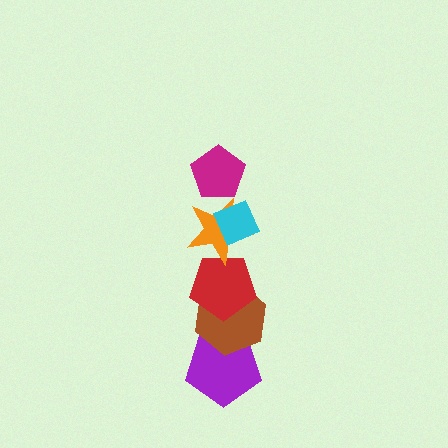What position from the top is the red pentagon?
The red pentagon is 4th from the top.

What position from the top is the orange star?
The orange star is 3rd from the top.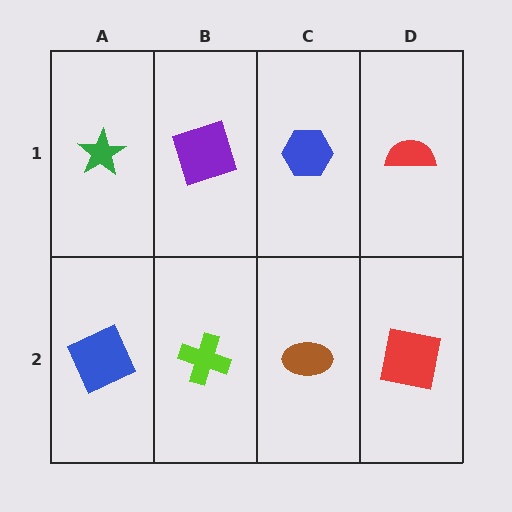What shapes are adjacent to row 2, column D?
A red semicircle (row 1, column D), a brown ellipse (row 2, column C).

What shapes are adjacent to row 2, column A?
A green star (row 1, column A), a lime cross (row 2, column B).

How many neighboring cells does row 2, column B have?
3.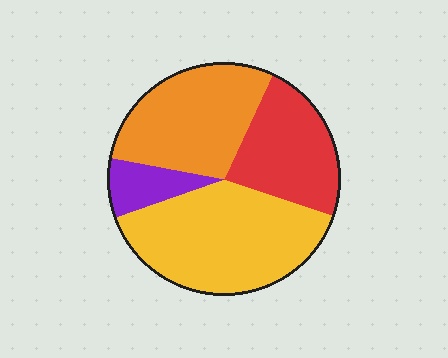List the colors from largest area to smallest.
From largest to smallest: yellow, orange, red, purple.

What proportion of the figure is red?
Red covers roughly 25% of the figure.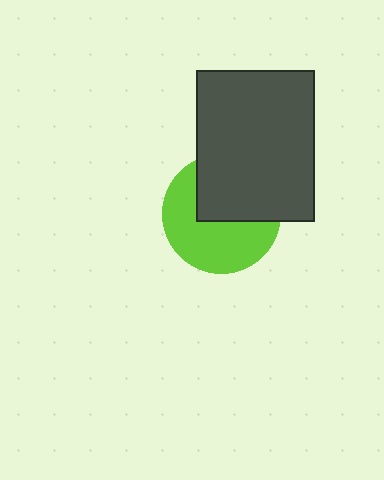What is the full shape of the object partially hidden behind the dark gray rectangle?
The partially hidden object is a lime circle.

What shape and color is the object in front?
The object in front is a dark gray rectangle.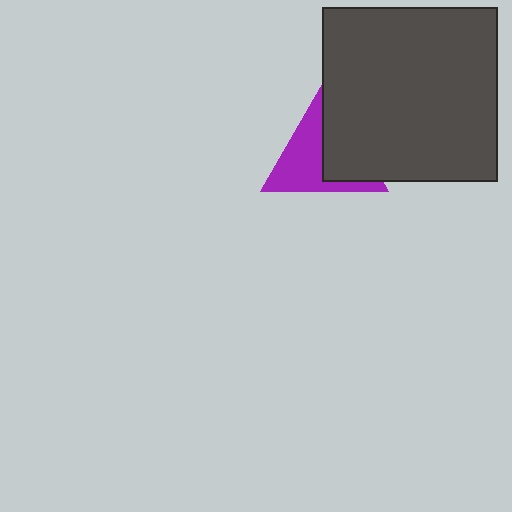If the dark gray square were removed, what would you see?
You would see the complete purple triangle.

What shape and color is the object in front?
The object in front is a dark gray square.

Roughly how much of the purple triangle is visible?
About half of it is visible (roughly 54%).